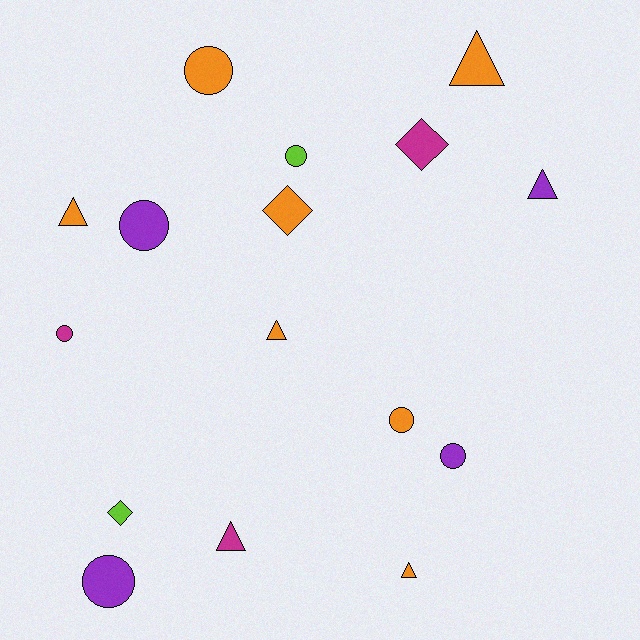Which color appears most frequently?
Orange, with 7 objects.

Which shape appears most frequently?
Circle, with 7 objects.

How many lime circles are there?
There is 1 lime circle.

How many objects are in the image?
There are 16 objects.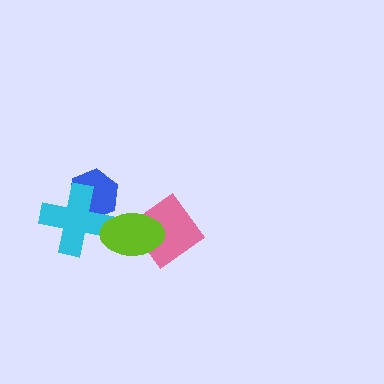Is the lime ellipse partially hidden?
No, no other shape covers it.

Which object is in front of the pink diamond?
The lime ellipse is in front of the pink diamond.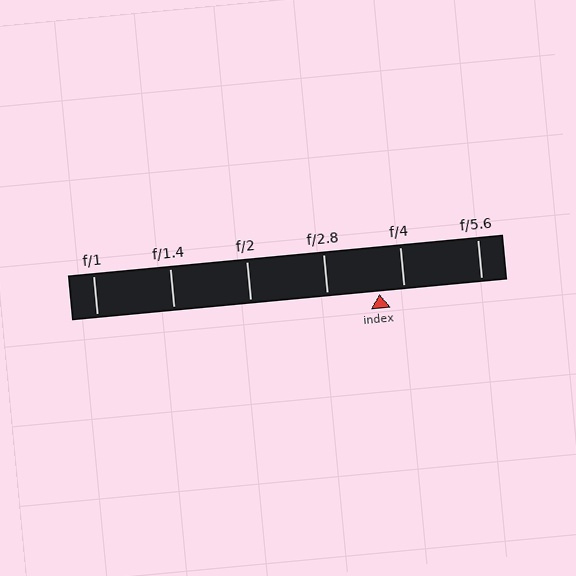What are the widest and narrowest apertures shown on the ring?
The widest aperture shown is f/1 and the narrowest is f/5.6.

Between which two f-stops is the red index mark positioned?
The index mark is between f/2.8 and f/4.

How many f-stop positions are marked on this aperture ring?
There are 6 f-stop positions marked.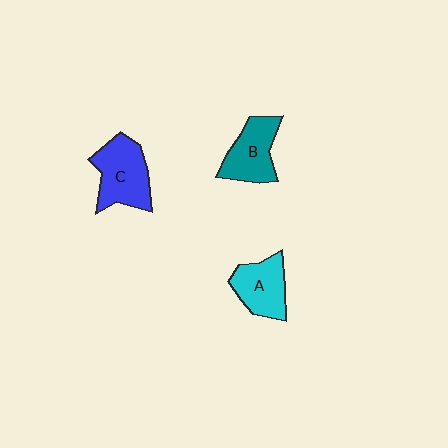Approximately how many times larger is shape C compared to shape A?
Approximately 1.2 times.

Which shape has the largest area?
Shape C (blue).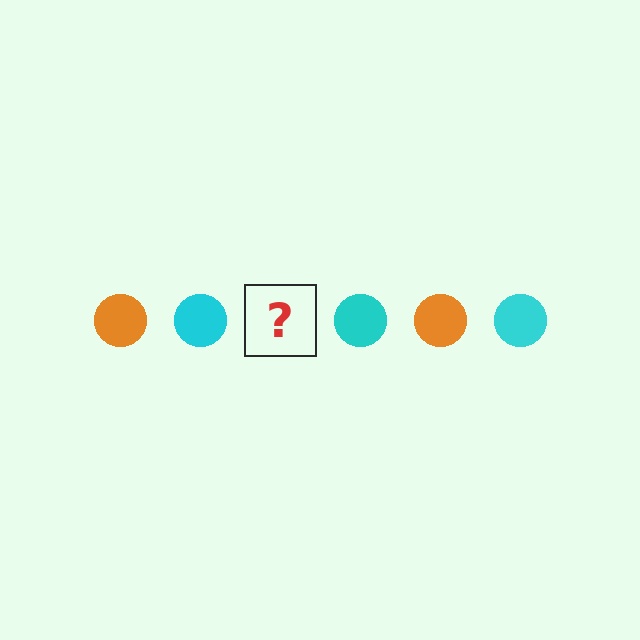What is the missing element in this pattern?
The missing element is an orange circle.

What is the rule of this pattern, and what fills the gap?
The rule is that the pattern cycles through orange, cyan circles. The gap should be filled with an orange circle.